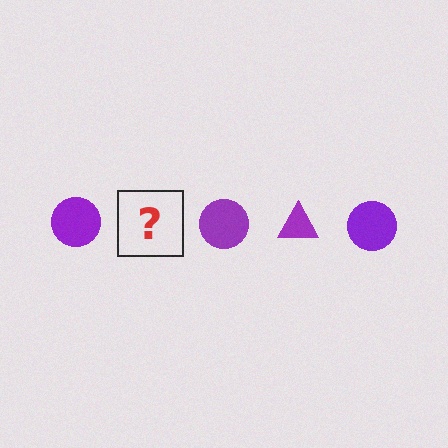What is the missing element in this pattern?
The missing element is a purple triangle.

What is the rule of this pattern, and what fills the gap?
The rule is that the pattern cycles through circle, triangle shapes in purple. The gap should be filled with a purple triangle.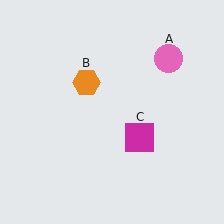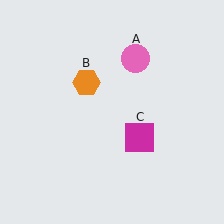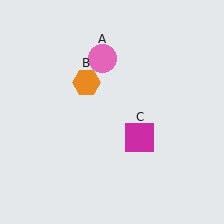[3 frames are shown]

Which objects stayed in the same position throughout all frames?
Orange hexagon (object B) and magenta square (object C) remained stationary.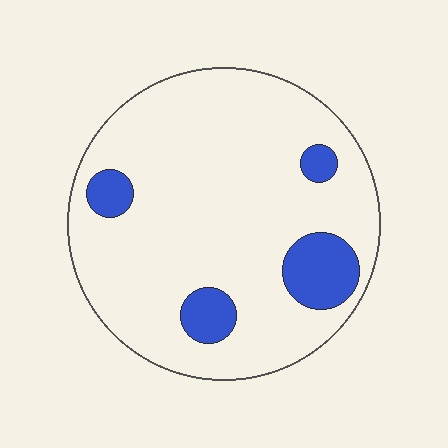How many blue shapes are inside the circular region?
4.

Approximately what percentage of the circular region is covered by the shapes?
Approximately 15%.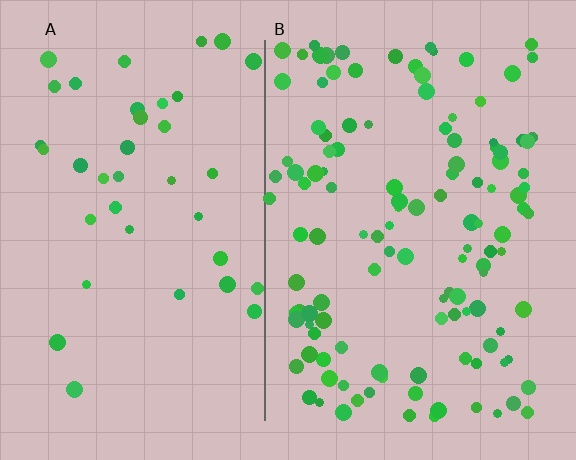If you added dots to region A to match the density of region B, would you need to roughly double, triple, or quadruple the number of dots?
Approximately triple.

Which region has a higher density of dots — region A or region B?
B (the right).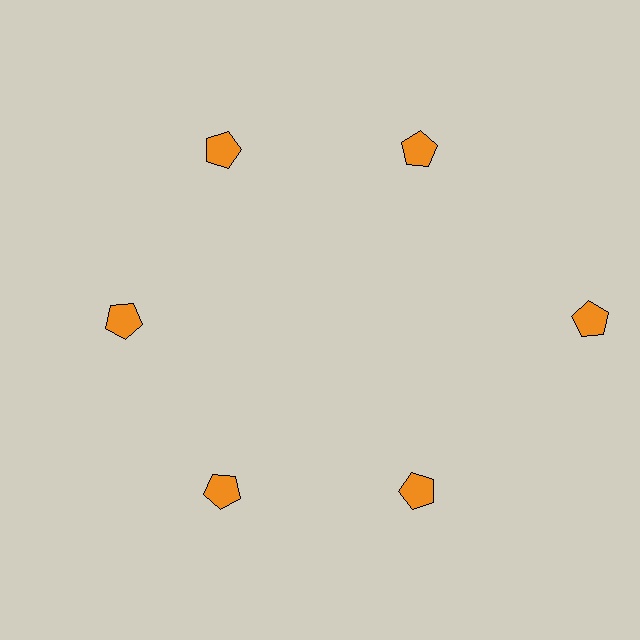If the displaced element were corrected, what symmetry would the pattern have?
It would have 6-fold rotational symmetry — the pattern would map onto itself every 60 degrees.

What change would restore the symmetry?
The symmetry would be restored by moving it inward, back onto the ring so that all 6 pentagons sit at equal angles and equal distance from the center.